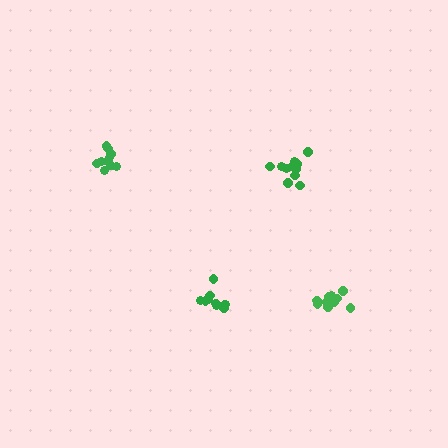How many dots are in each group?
Group 1: 11 dots, Group 2: 10 dots, Group 3: 10 dots, Group 4: 11 dots (42 total).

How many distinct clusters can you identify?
There are 4 distinct clusters.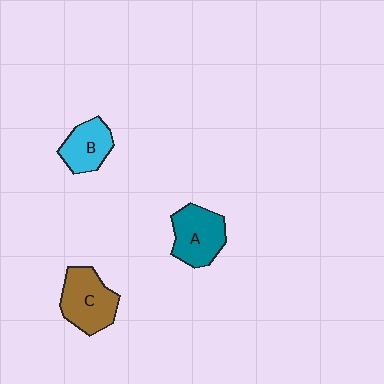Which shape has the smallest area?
Shape B (cyan).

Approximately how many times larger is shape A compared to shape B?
Approximately 1.3 times.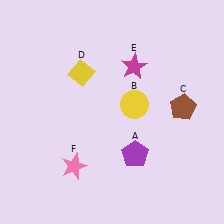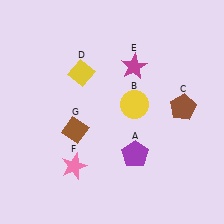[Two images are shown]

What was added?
A brown diamond (G) was added in Image 2.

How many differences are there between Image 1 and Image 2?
There is 1 difference between the two images.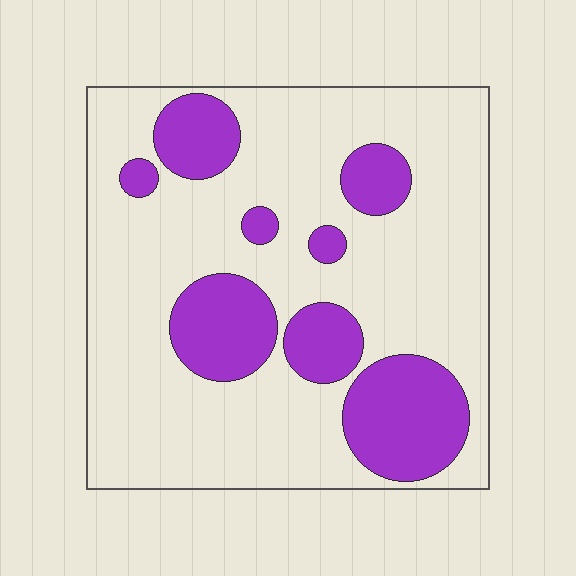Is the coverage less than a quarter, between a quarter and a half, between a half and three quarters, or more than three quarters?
Between a quarter and a half.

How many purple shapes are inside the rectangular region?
8.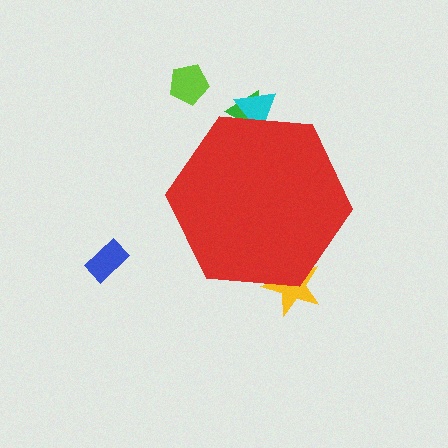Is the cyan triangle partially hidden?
Yes, the cyan triangle is partially hidden behind the red hexagon.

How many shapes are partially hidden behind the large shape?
3 shapes are partially hidden.